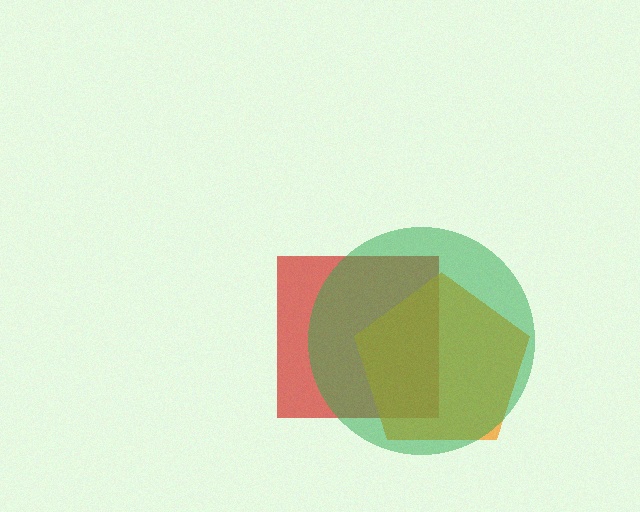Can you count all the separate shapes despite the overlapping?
Yes, there are 3 separate shapes.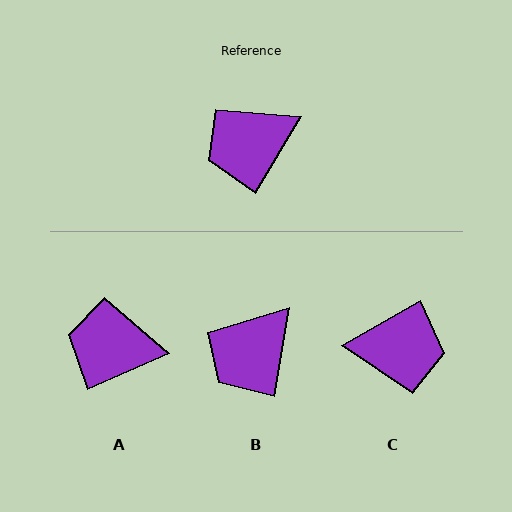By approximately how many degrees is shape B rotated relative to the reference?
Approximately 22 degrees counter-clockwise.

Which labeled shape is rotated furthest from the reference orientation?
C, about 150 degrees away.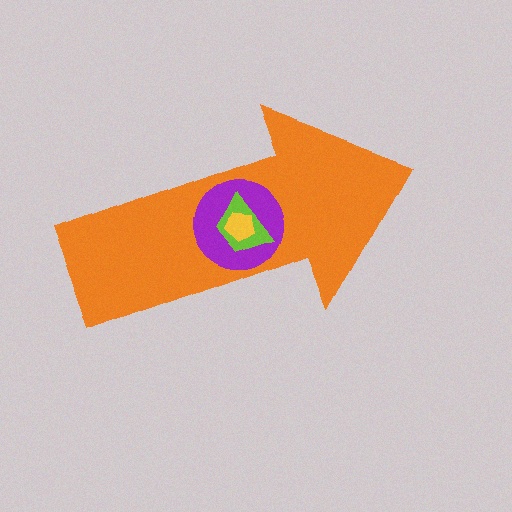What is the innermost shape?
The yellow pentagon.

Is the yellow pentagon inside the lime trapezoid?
Yes.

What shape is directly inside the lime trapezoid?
The yellow pentagon.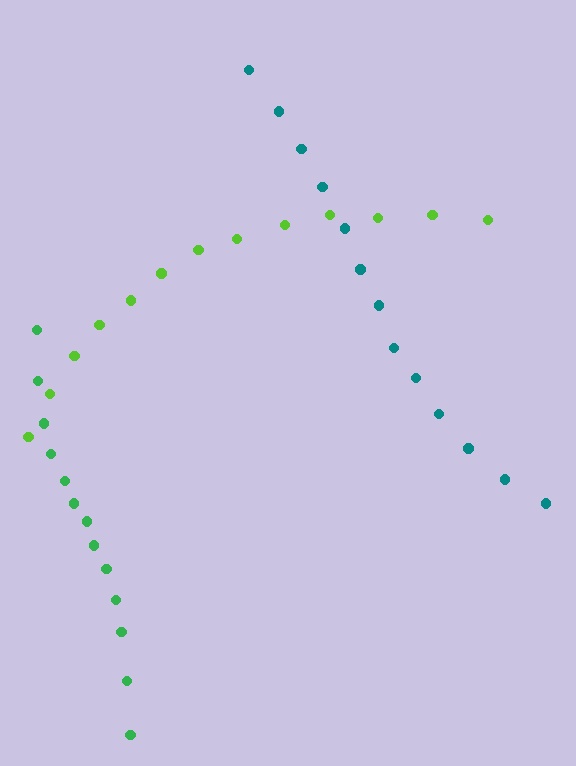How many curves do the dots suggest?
There are 3 distinct paths.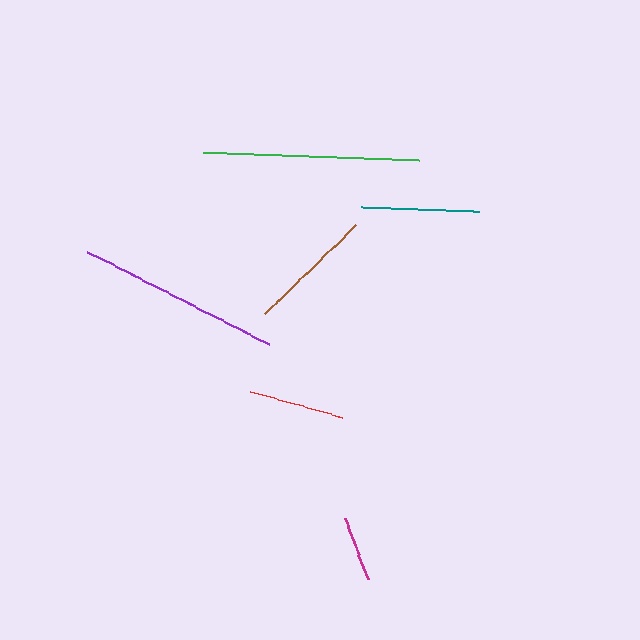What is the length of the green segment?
The green segment is approximately 216 pixels long.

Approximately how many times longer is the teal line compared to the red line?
The teal line is approximately 1.2 times the length of the red line.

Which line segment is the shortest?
The magenta line is the shortest at approximately 65 pixels.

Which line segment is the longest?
The green line is the longest at approximately 216 pixels.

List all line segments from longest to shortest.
From longest to shortest: green, purple, brown, teal, red, magenta.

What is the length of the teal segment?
The teal segment is approximately 118 pixels long.